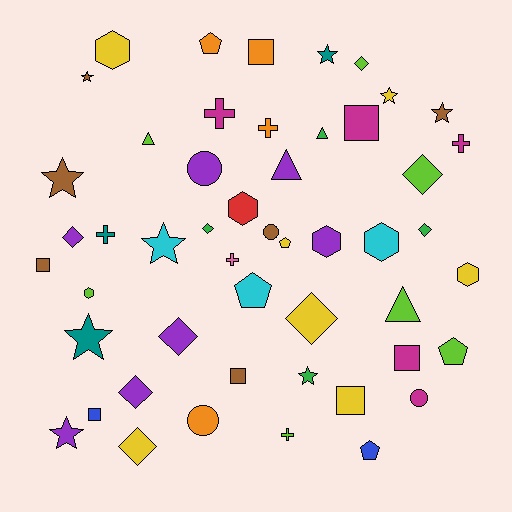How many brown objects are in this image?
There are 6 brown objects.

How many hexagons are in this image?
There are 6 hexagons.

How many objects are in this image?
There are 50 objects.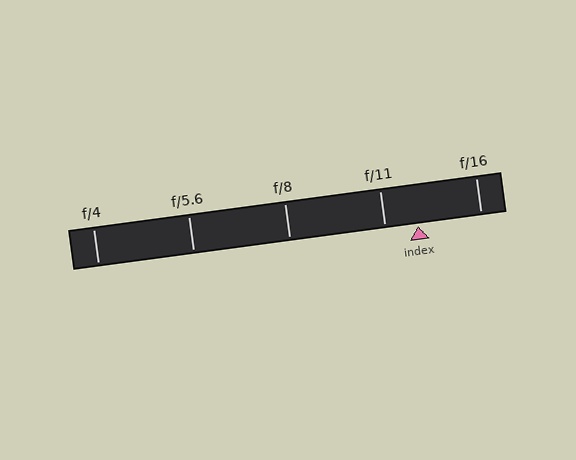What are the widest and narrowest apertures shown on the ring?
The widest aperture shown is f/4 and the narrowest is f/16.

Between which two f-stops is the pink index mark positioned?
The index mark is between f/11 and f/16.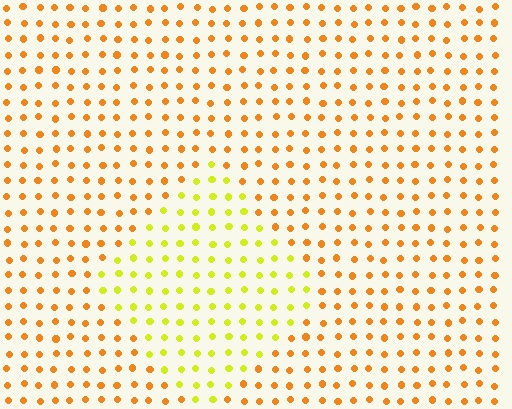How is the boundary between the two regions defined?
The boundary is defined purely by a slight shift in hue (about 39 degrees). Spacing, size, and orientation are identical on both sides.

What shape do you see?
I see a diamond.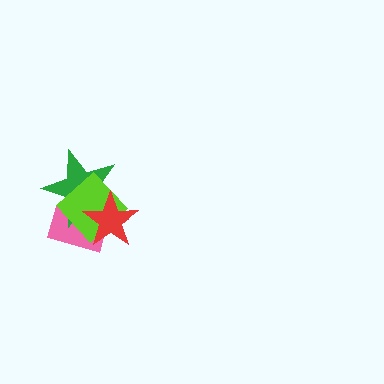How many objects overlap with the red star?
3 objects overlap with the red star.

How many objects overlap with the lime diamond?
3 objects overlap with the lime diamond.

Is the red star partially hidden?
No, no other shape covers it.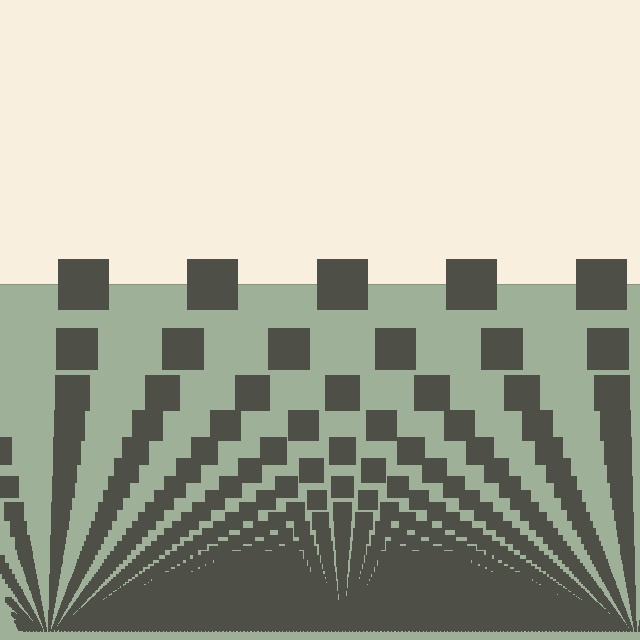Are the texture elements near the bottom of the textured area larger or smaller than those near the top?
Smaller. The gradient is inverted — elements near the bottom are smaller and denser.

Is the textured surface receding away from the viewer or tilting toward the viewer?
The surface appears to tilt toward the viewer. Texture elements get larger and sparser toward the top.